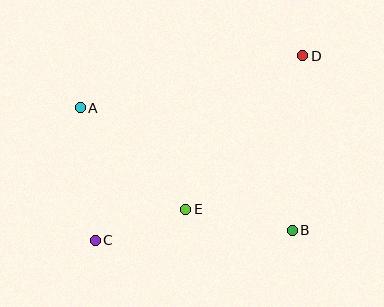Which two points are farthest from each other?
Points C and D are farthest from each other.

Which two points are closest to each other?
Points C and E are closest to each other.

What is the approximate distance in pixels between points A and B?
The distance between A and B is approximately 245 pixels.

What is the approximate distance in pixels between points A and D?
The distance between A and D is approximately 228 pixels.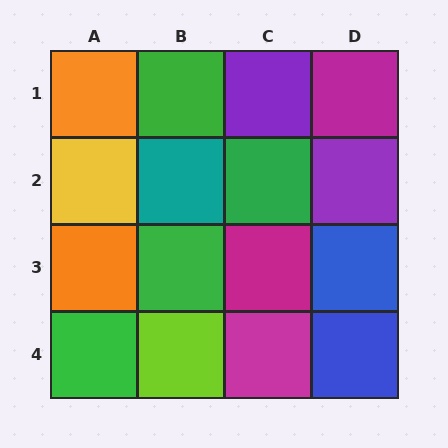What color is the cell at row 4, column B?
Lime.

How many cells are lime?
1 cell is lime.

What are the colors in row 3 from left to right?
Orange, green, magenta, blue.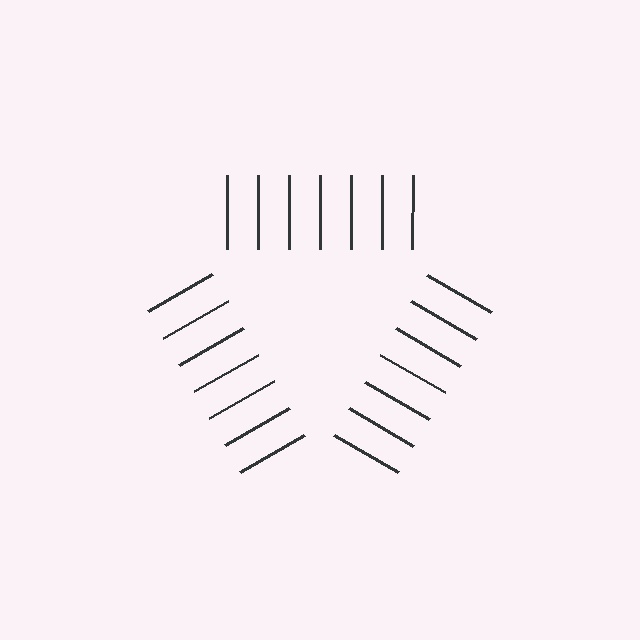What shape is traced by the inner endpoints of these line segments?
An illusory triangle — the line segments terminate on its edges but no continuous stroke is drawn.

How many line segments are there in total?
21 — 7 along each of the 3 edges.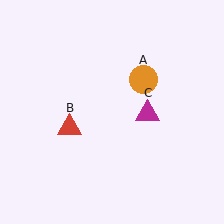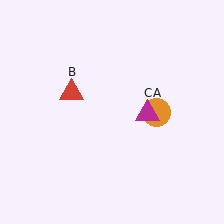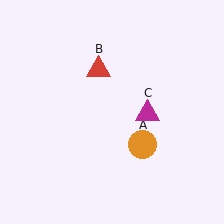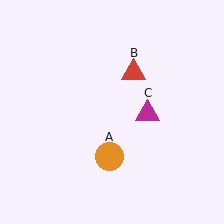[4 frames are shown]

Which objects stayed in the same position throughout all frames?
Magenta triangle (object C) remained stationary.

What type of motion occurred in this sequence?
The orange circle (object A), red triangle (object B) rotated clockwise around the center of the scene.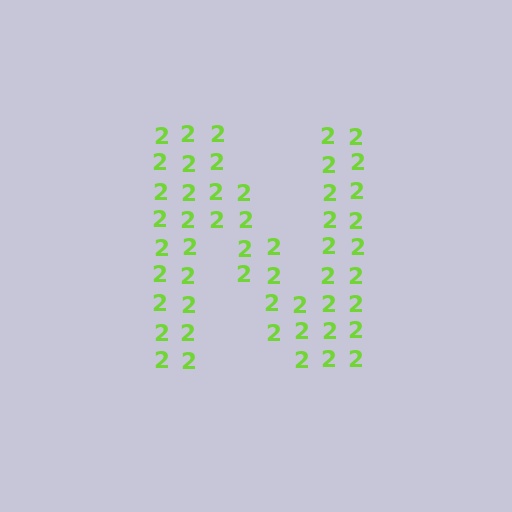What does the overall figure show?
The overall figure shows the letter N.